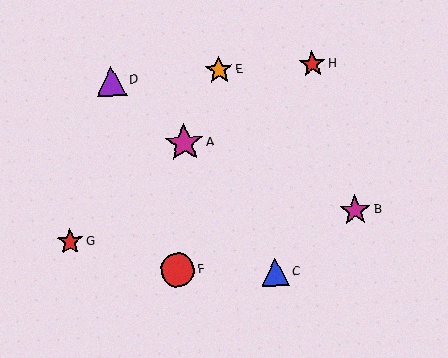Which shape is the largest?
The magenta star (labeled A) is the largest.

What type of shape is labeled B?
Shape B is a magenta star.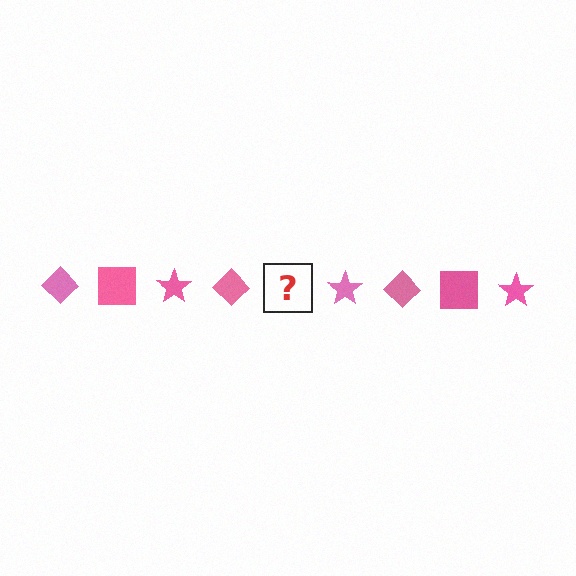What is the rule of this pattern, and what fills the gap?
The rule is that the pattern cycles through diamond, square, star shapes in pink. The gap should be filled with a pink square.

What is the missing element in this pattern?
The missing element is a pink square.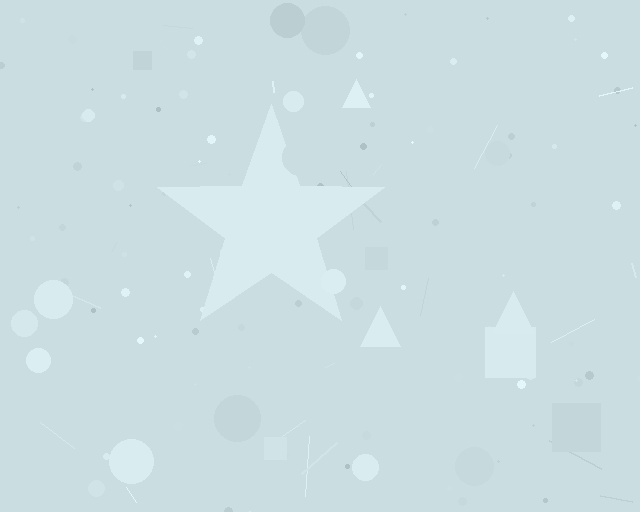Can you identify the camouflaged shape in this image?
The camouflaged shape is a star.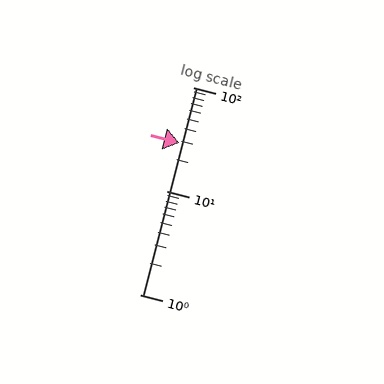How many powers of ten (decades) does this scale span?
The scale spans 2 decades, from 1 to 100.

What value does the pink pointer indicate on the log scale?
The pointer indicates approximately 29.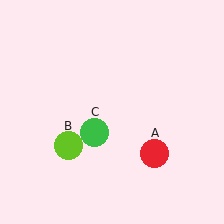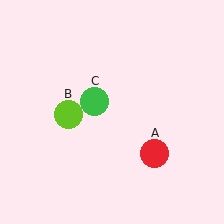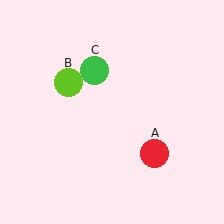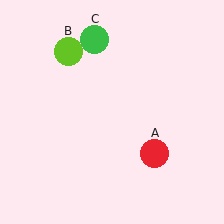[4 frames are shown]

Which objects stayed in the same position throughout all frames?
Red circle (object A) remained stationary.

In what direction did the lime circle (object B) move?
The lime circle (object B) moved up.